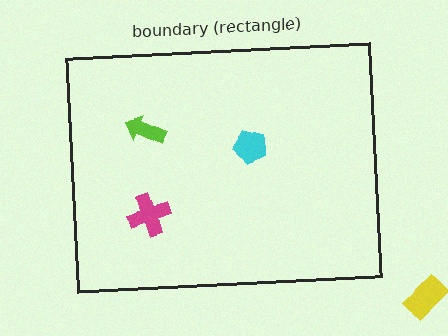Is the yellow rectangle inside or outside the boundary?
Outside.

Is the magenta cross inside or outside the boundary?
Inside.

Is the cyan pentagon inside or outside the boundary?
Inside.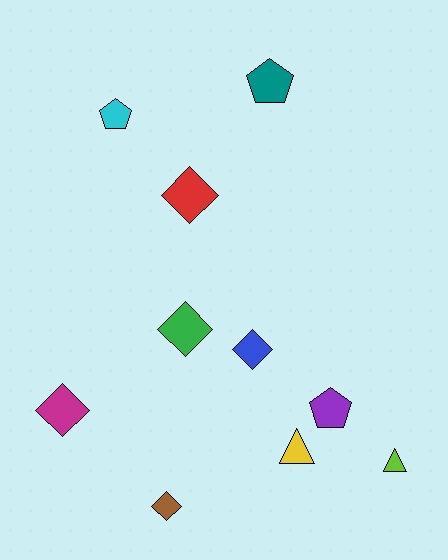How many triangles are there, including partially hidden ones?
There are 2 triangles.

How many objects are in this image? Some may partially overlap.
There are 10 objects.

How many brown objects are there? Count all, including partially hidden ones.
There is 1 brown object.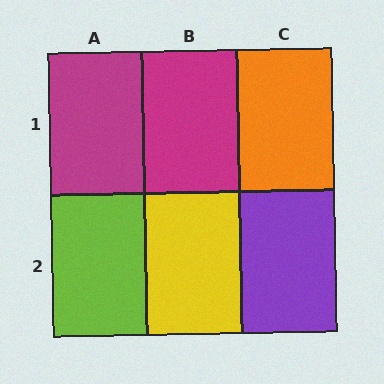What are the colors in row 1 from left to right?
Magenta, magenta, orange.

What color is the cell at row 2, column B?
Yellow.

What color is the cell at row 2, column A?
Lime.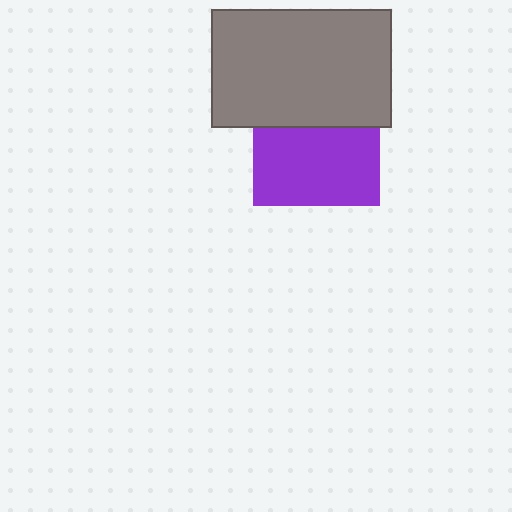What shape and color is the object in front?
The object in front is a gray rectangle.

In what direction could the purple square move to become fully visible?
The purple square could move down. That would shift it out from behind the gray rectangle entirely.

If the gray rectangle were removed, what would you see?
You would see the complete purple square.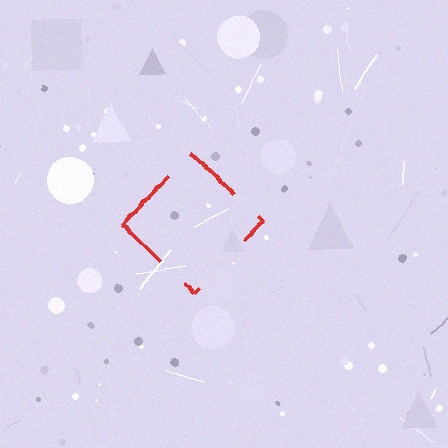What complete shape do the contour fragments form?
The contour fragments form a diamond.